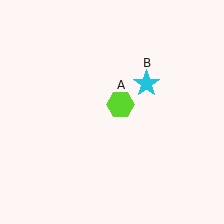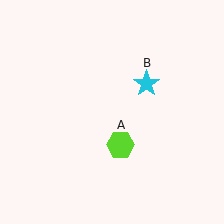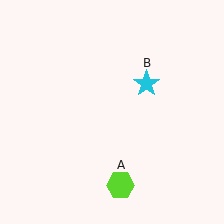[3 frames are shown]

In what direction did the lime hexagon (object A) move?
The lime hexagon (object A) moved down.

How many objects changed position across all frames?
1 object changed position: lime hexagon (object A).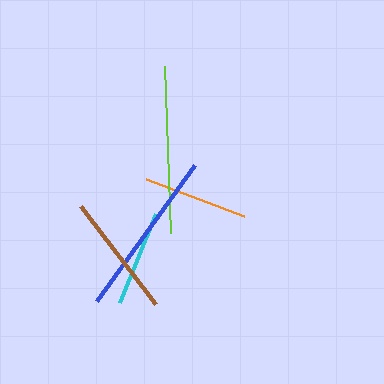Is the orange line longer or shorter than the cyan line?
The orange line is longer than the cyan line.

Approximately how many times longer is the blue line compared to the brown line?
The blue line is approximately 1.4 times the length of the brown line.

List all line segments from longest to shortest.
From longest to shortest: blue, lime, brown, orange, cyan.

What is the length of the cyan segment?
The cyan segment is approximately 96 pixels long.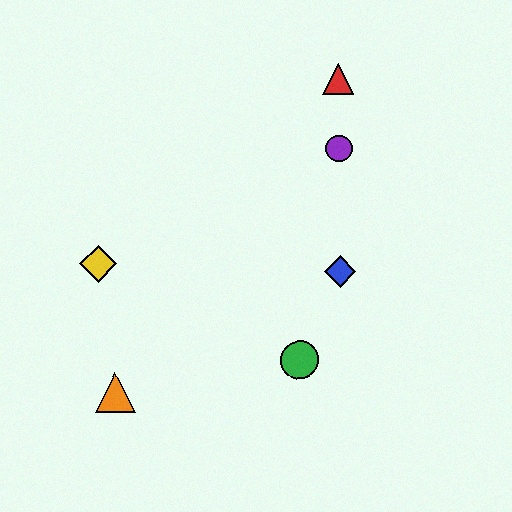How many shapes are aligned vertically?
3 shapes (the red triangle, the blue diamond, the purple circle) are aligned vertically.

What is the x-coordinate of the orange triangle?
The orange triangle is at x≈115.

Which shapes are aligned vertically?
The red triangle, the blue diamond, the purple circle are aligned vertically.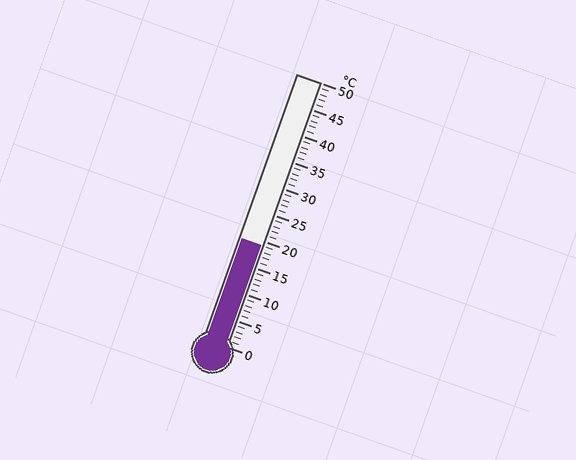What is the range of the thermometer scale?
The thermometer scale ranges from 0°C to 50°C.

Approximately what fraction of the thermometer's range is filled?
The thermometer is filled to approximately 40% of its range.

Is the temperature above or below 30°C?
The temperature is below 30°C.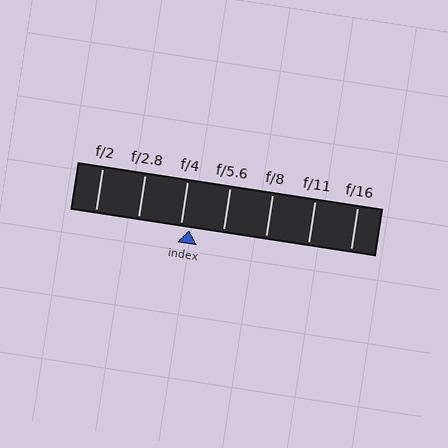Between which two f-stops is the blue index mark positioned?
The index mark is between f/4 and f/5.6.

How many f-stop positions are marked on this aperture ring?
There are 7 f-stop positions marked.